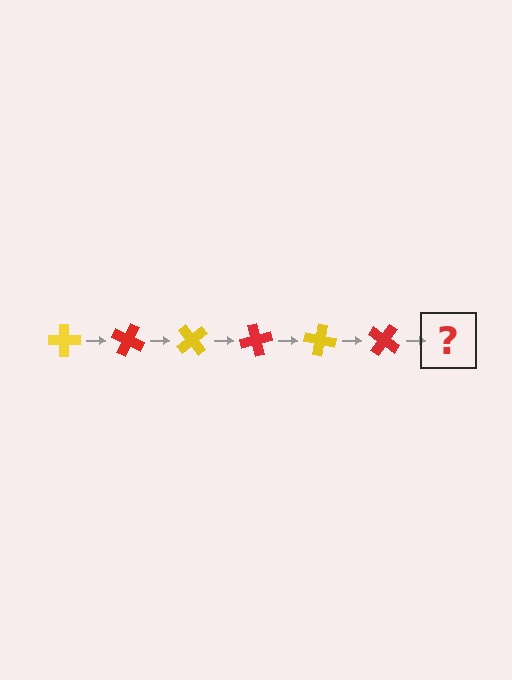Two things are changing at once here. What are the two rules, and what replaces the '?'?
The two rules are that it rotates 25 degrees each step and the color cycles through yellow and red. The '?' should be a yellow cross, rotated 150 degrees from the start.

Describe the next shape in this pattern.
It should be a yellow cross, rotated 150 degrees from the start.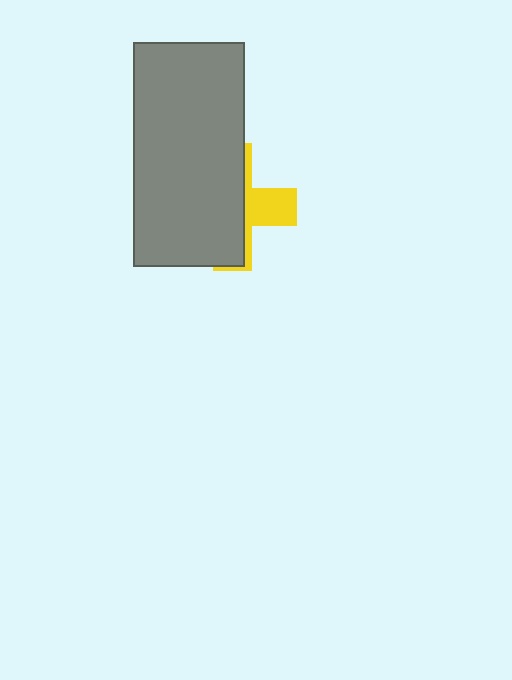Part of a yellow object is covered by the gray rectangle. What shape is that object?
It is a cross.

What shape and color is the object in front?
The object in front is a gray rectangle.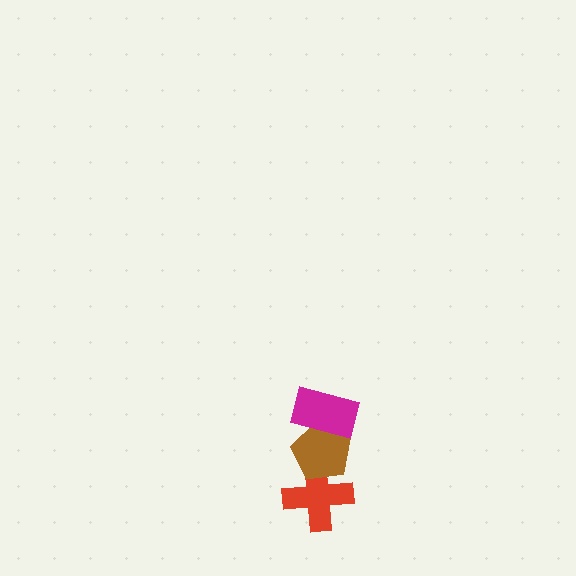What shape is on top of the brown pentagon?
The magenta rectangle is on top of the brown pentagon.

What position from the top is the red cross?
The red cross is 3rd from the top.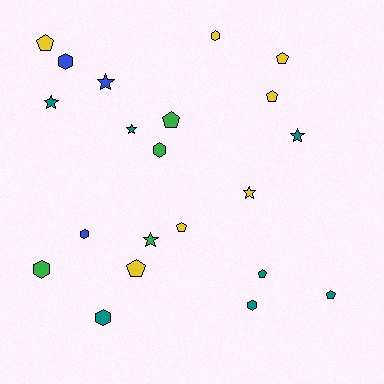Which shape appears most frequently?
Pentagon, with 8 objects.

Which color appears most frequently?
Yellow, with 7 objects.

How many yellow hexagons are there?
There is 1 yellow hexagon.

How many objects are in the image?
There are 21 objects.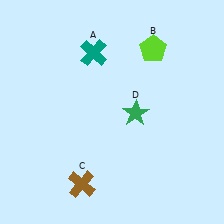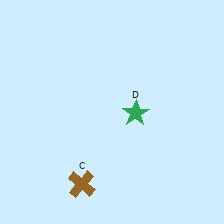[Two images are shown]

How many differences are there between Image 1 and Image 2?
There are 2 differences between the two images.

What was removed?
The teal cross (A), the lime pentagon (B) were removed in Image 2.